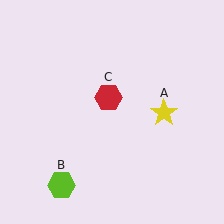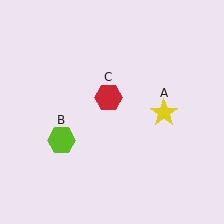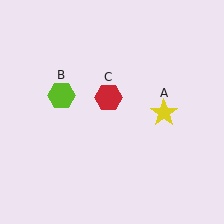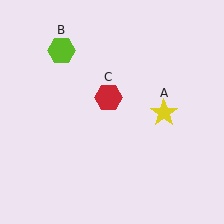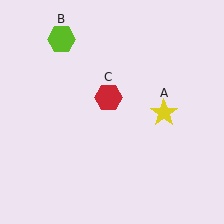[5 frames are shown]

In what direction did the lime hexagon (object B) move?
The lime hexagon (object B) moved up.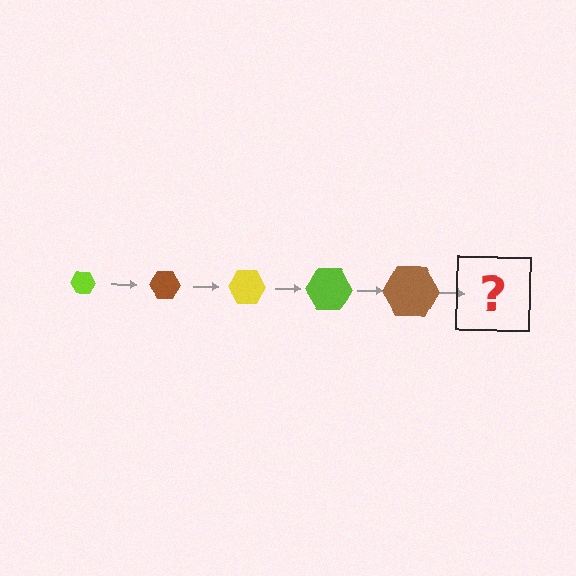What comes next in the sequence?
The next element should be a yellow hexagon, larger than the previous one.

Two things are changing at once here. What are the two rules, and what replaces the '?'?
The two rules are that the hexagon grows larger each step and the color cycles through lime, brown, and yellow. The '?' should be a yellow hexagon, larger than the previous one.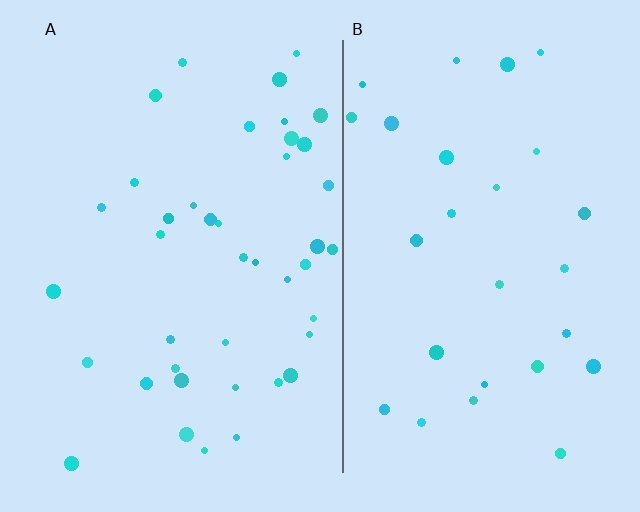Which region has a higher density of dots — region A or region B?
A (the left).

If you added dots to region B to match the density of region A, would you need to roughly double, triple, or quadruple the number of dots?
Approximately double.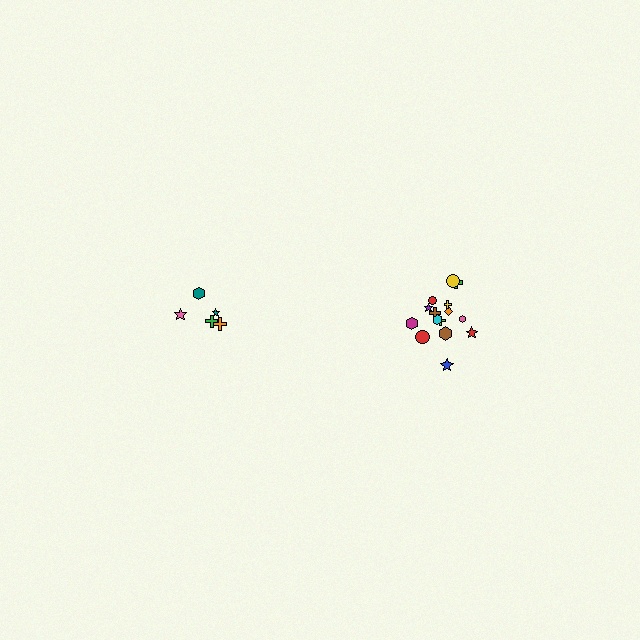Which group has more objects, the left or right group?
The right group.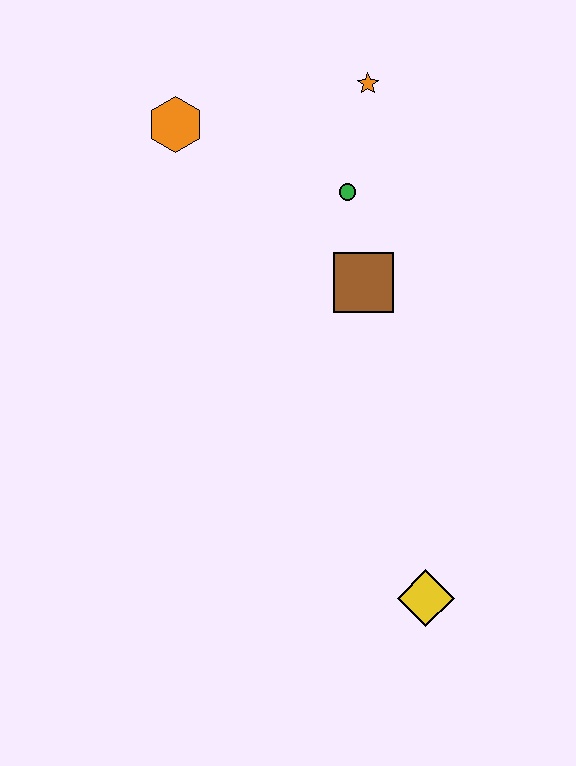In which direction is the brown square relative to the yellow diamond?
The brown square is above the yellow diamond.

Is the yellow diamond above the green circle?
No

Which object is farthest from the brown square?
The yellow diamond is farthest from the brown square.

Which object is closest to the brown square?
The green circle is closest to the brown square.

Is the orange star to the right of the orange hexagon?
Yes